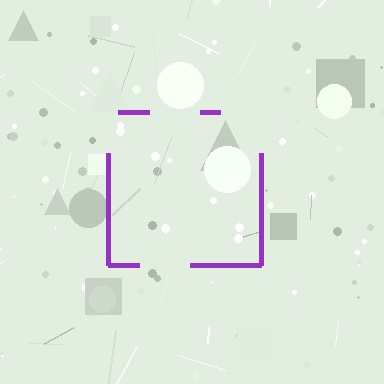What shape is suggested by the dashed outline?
The dashed outline suggests a square.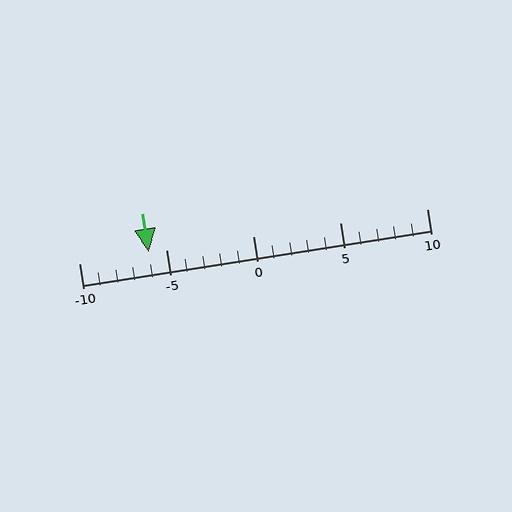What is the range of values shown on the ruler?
The ruler shows values from -10 to 10.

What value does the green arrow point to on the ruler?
The green arrow points to approximately -6.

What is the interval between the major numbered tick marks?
The major tick marks are spaced 5 units apart.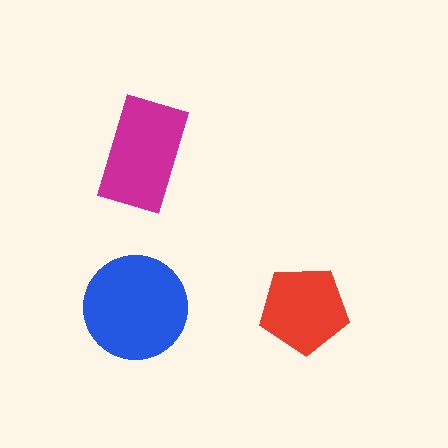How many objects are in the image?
There are 3 objects in the image.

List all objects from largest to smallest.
The blue circle, the magenta rectangle, the red pentagon.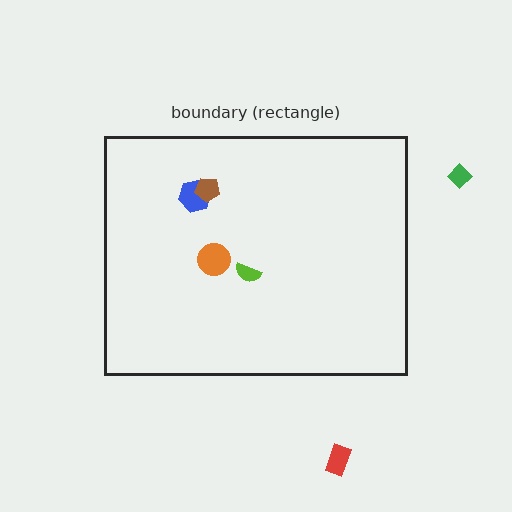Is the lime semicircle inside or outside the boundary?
Inside.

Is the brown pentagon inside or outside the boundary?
Inside.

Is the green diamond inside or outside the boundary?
Outside.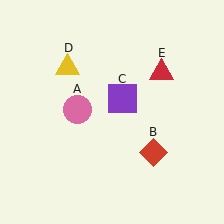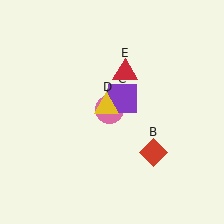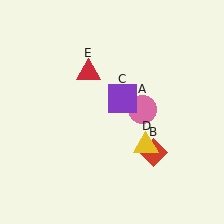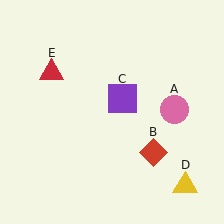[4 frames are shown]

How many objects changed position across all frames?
3 objects changed position: pink circle (object A), yellow triangle (object D), red triangle (object E).